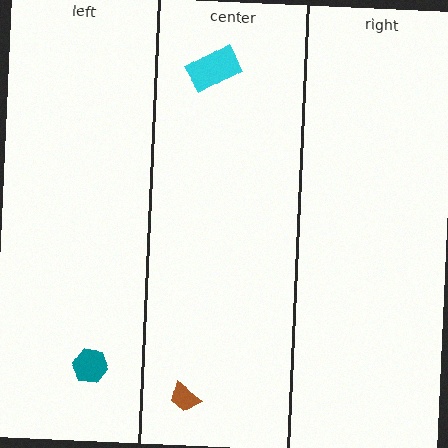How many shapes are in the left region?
1.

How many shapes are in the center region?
2.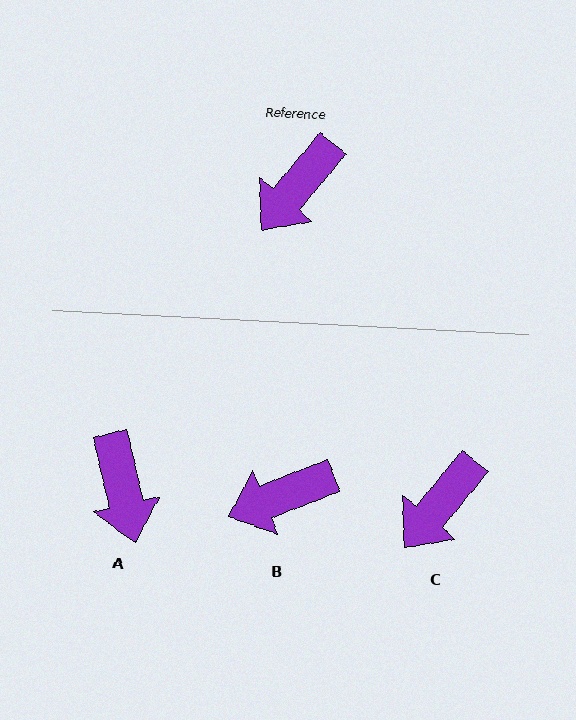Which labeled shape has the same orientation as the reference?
C.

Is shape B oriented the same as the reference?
No, it is off by about 29 degrees.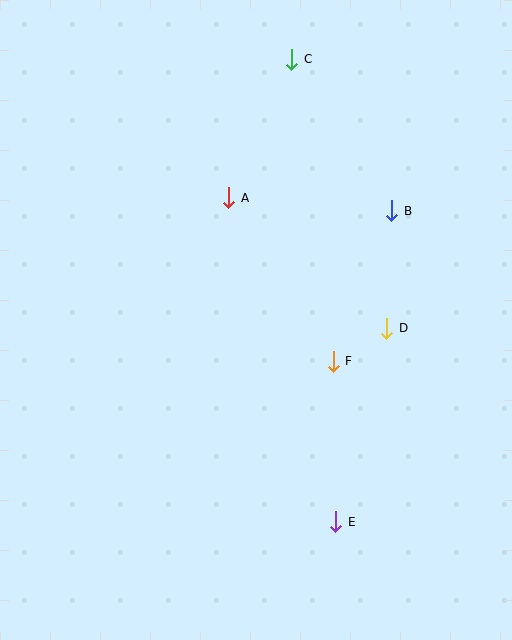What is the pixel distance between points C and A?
The distance between C and A is 152 pixels.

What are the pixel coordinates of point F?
Point F is at (333, 361).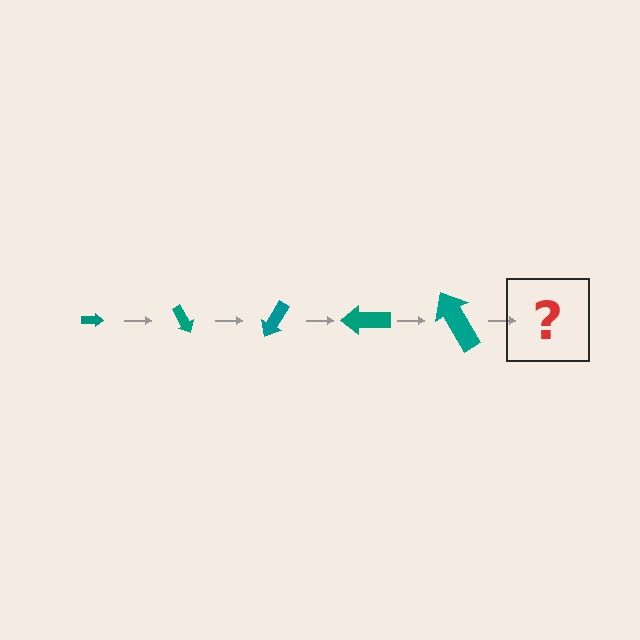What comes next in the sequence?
The next element should be an arrow, larger than the previous one and rotated 300 degrees from the start.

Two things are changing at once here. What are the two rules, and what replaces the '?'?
The two rules are that the arrow grows larger each step and it rotates 60 degrees each step. The '?' should be an arrow, larger than the previous one and rotated 300 degrees from the start.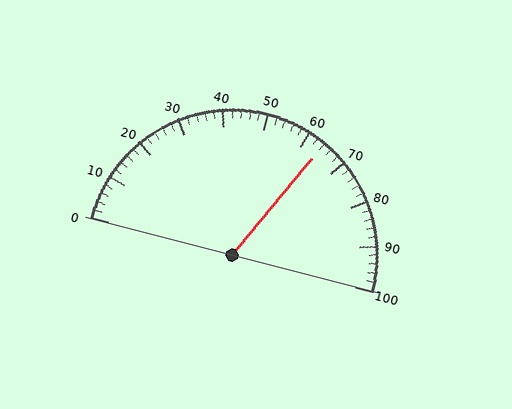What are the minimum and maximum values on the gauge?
The gauge ranges from 0 to 100.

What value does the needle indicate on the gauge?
The needle indicates approximately 64.